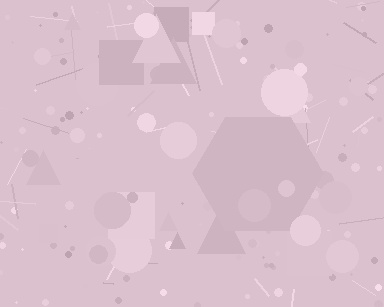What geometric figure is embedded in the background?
A hexagon is embedded in the background.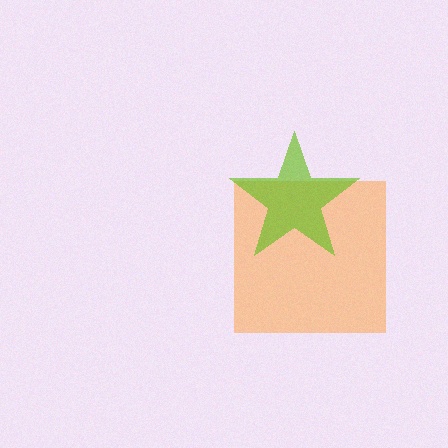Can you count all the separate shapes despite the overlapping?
Yes, there are 2 separate shapes.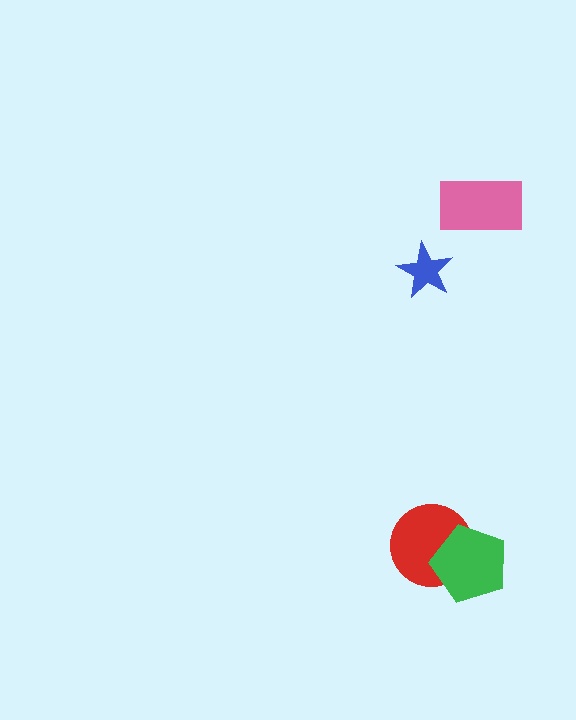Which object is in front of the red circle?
The green pentagon is in front of the red circle.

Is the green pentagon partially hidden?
No, no other shape covers it.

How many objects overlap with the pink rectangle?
0 objects overlap with the pink rectangle.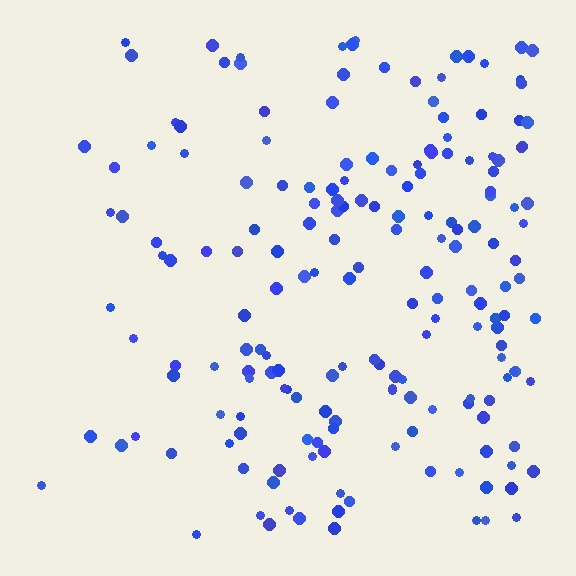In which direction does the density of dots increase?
From left to right, with the right side densest.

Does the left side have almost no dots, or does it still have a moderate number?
Still a moderate number, just noticeably fewer than the right.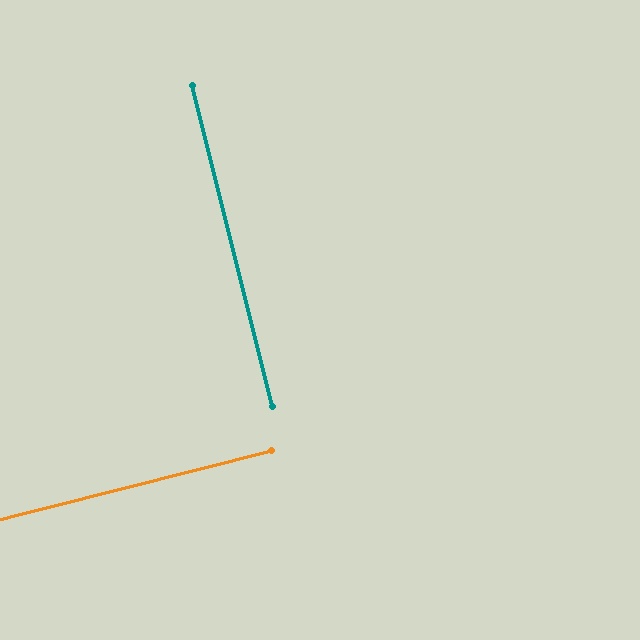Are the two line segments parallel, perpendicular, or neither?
Perpendicular — they meet at approximately 90°.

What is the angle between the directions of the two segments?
Approximately 90 degrees.